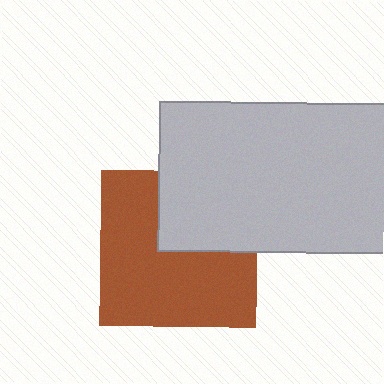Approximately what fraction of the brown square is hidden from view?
Roughly 33% of the brown square is hidden behind the light gray rectangle.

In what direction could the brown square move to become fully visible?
The brown square could move down. That would shift it out from behind the light gray rectangle entirely.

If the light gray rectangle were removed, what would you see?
You would see the complete brown square.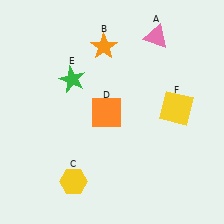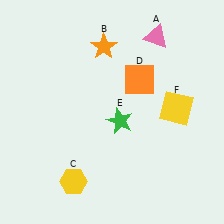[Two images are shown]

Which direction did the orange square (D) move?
The orange square (D) moved up.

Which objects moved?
The objects that moved are: the orange square (D), the green star (E).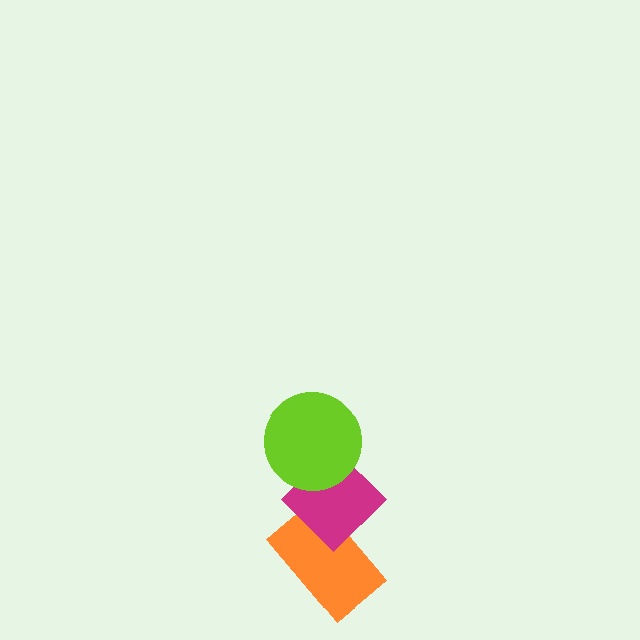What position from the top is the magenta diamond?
The magenta diamond is 2nd from the top.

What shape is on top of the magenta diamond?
The lime circle is on top of the magenta diamond.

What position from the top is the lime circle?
The lime circle is 1st from the top.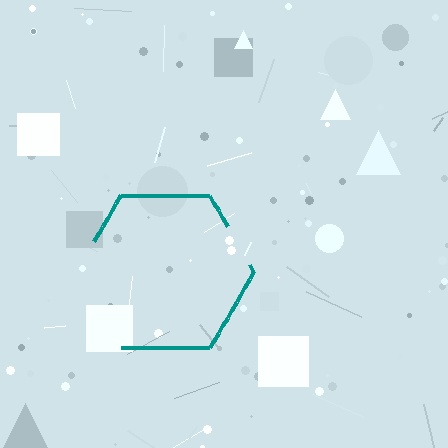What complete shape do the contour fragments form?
The contour fragments form a hexagon.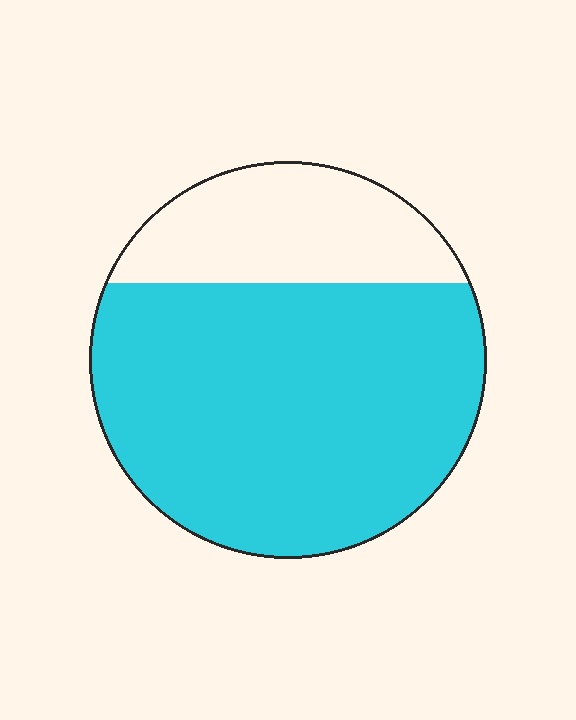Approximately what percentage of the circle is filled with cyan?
Approximately 75%.